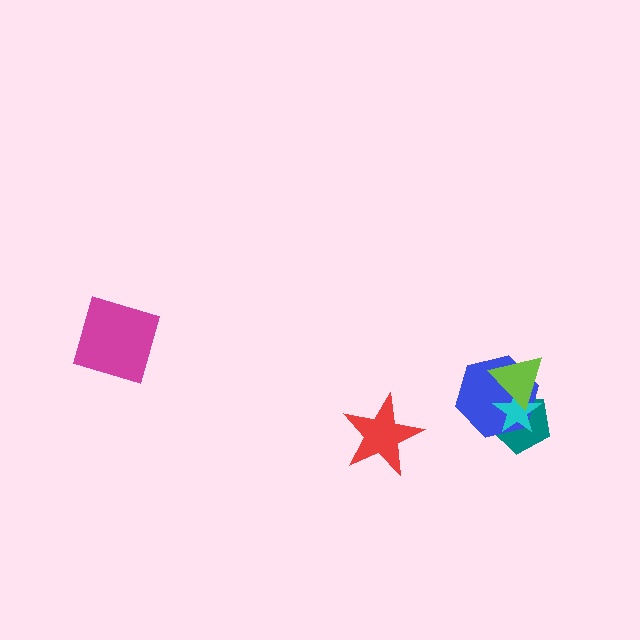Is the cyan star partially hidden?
Yes, it is partially covered by another shape.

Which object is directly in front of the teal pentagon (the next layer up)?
The blue hexagon is directly in front of the teal pentagon.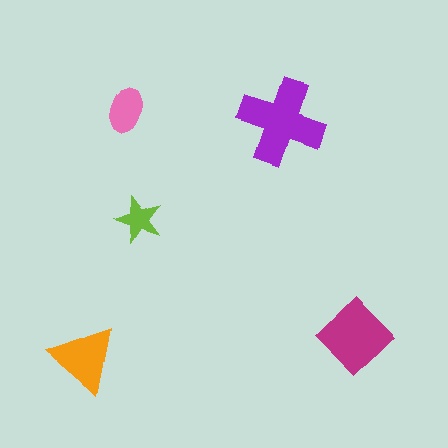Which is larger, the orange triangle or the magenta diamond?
The magenta diamond.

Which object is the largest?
The purple cross.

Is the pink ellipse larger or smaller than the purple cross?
Smaller.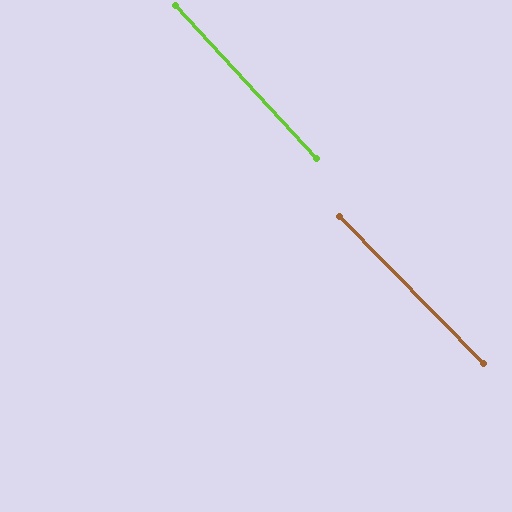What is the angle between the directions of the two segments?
Approximately 2 degrees.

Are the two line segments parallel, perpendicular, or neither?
Parallel — their directions differ by only 1.9°.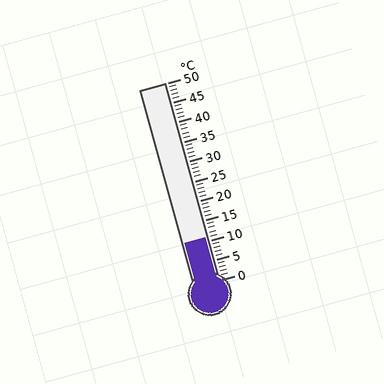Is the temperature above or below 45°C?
The temperature is below 45°C.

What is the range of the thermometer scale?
The thermometer scale ranges from 0°C to 50°C.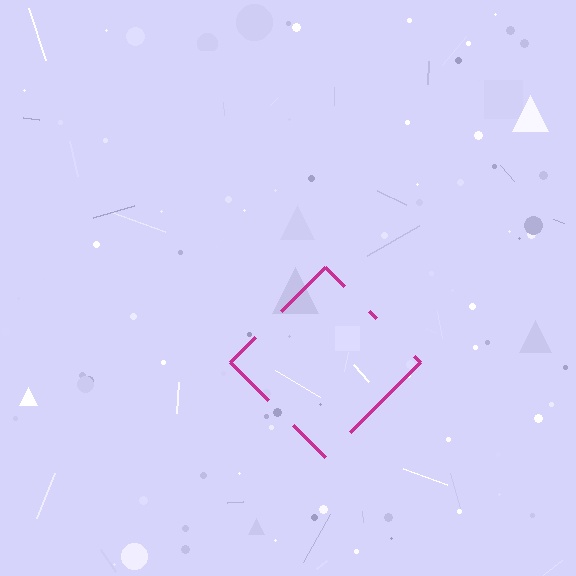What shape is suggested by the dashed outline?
The dashed outline suggests a diamond.